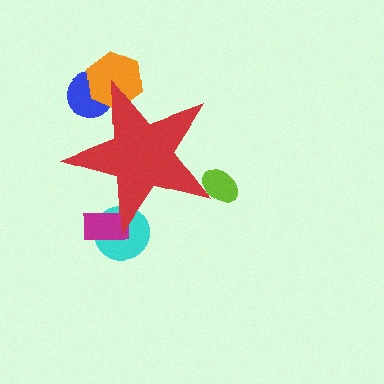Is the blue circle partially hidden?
Yes, the blue circle is partially hidden behind the red star.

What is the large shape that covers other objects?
A red star.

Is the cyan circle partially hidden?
Yes, the cyan circle is partially hidden behind the red star.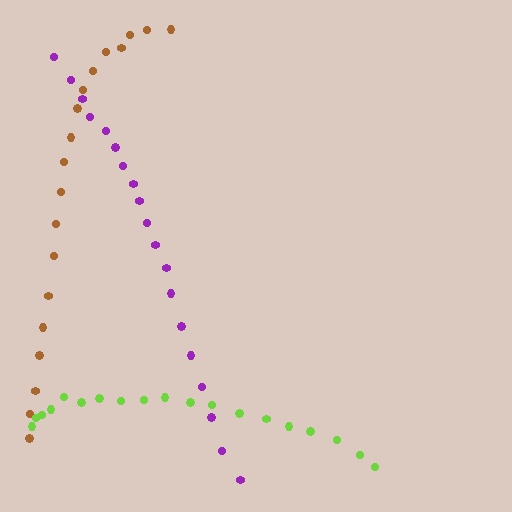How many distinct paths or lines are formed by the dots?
There are 3 distinct paths.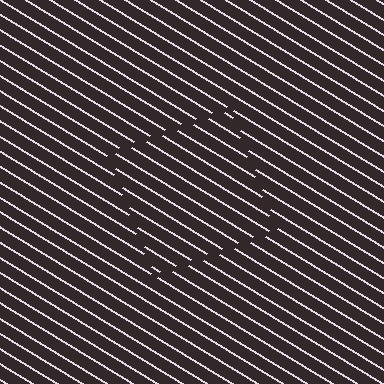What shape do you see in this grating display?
An illusory square. The interior of the shape contains the same grating, shifted by half a period — the contour is defined by the phase discontinuity where line-ends from the inner and outer gratings abut.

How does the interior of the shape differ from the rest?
The interior of the shape contains the same grating, shifted by half a period — the contour is defined by the phase discontinuity where line-ends from the inner and outer gratings abut.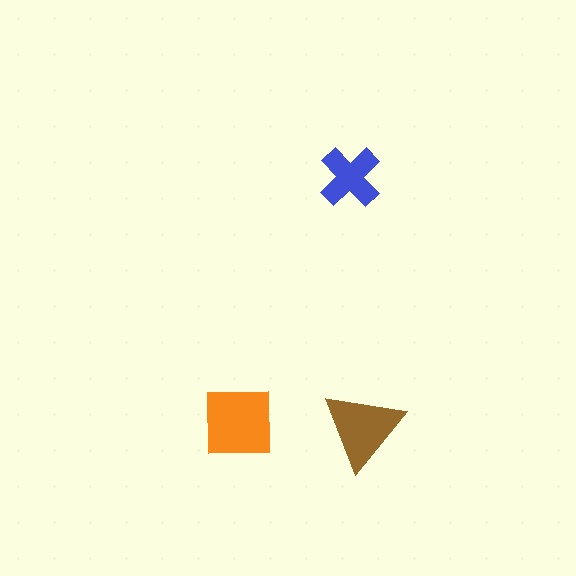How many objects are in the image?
There are 3 objects in the image.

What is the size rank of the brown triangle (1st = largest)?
2nd.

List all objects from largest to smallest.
The orange square, the brown triangle, the blue cross.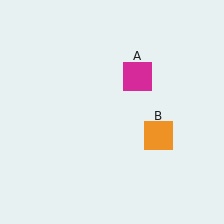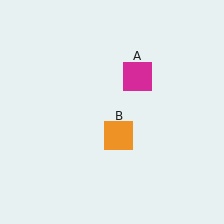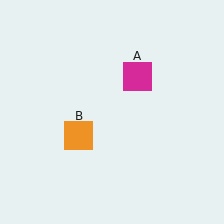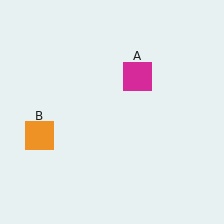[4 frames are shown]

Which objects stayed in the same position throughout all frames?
Magenta square (object A) remained stationary.